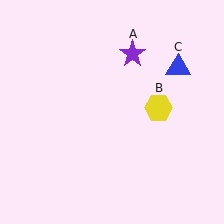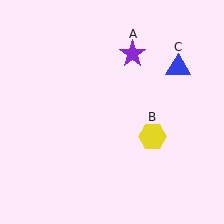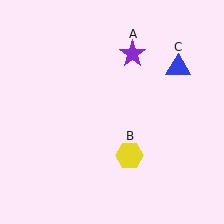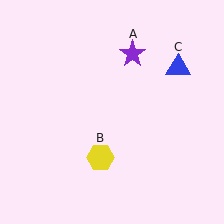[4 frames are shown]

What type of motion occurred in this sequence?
The yellow hexagon (object B) rotated clockwise around the center of the scene.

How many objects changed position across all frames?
1 object changed position: yellow hexagon (object B).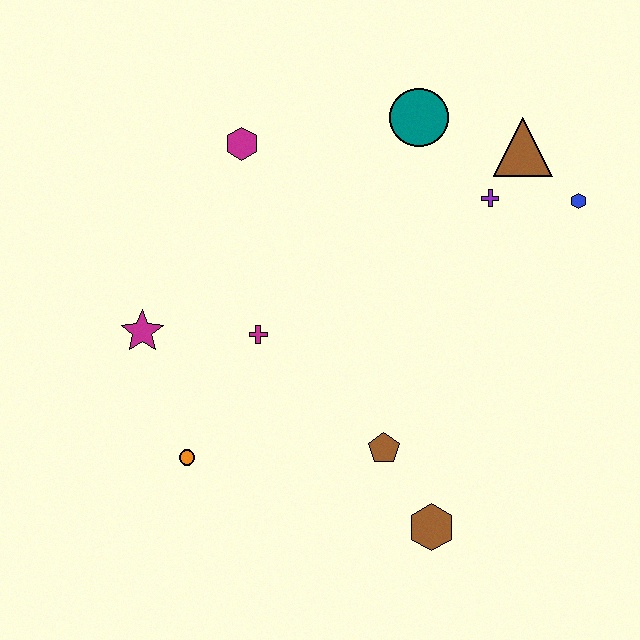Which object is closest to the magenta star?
The magenta cross is closest to the magenta star.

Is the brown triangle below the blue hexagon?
No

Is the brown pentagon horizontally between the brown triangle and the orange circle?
Yes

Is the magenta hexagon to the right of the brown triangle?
No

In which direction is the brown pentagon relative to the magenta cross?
The brown pentagon is to the right of the magenta cross.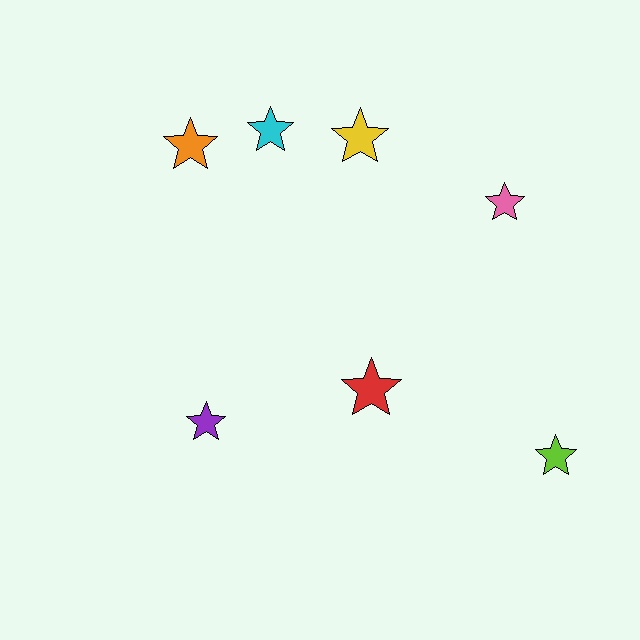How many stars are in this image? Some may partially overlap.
There are 7 stars.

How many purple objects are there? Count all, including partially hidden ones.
There is 1 purple object.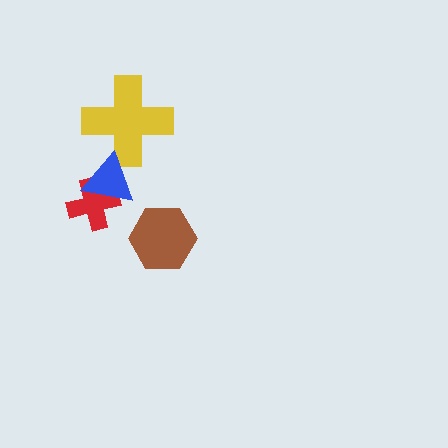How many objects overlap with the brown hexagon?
0 objects overlap with the brown hexagon.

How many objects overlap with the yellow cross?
1 object overlaps with the yellow cross.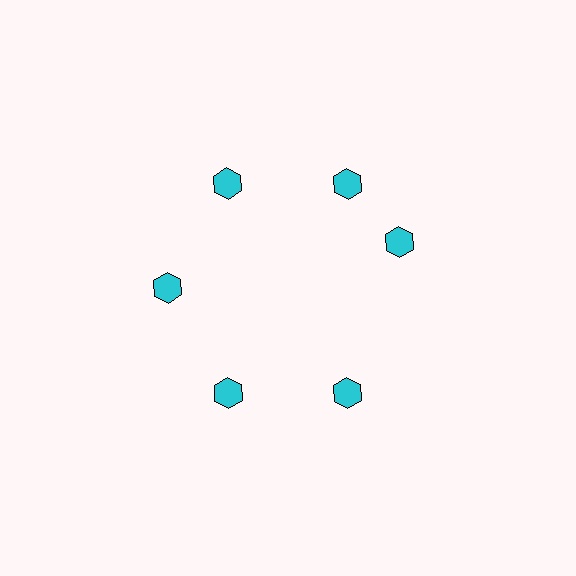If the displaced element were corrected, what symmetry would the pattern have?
It would have 6-fold rotational symmetry — the pattern would map onto itself every 60 degrees.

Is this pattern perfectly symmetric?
No. The 6 cyan hexagons are arranged in a ring, but one element near the 3 o'clock position is rotated out of alignment along the ring, breaking the 6-fold rotational symmetry.